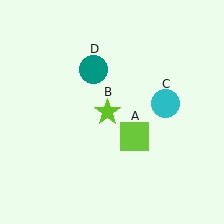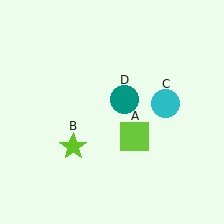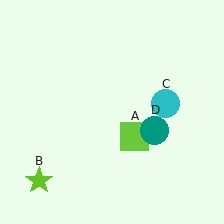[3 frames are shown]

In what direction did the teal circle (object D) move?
The teal circle (object D) moved down and to the right.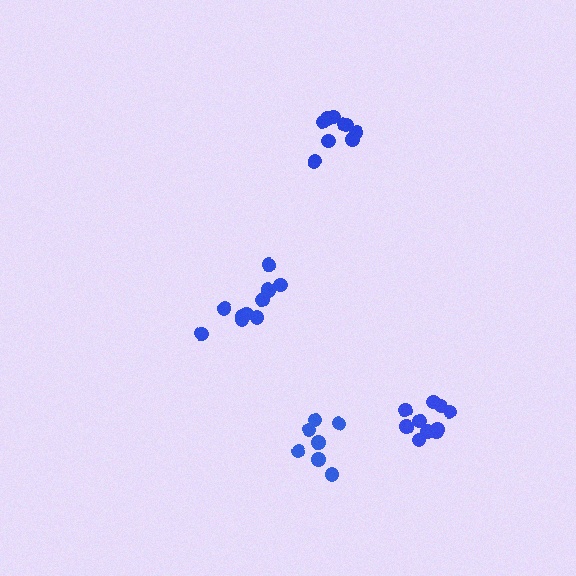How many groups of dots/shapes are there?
There are 4 groups.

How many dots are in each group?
Group 1: 11 dots, Group 2: 10 dots, Group 3: 7 dots, Group 4: 9 dots (37 total).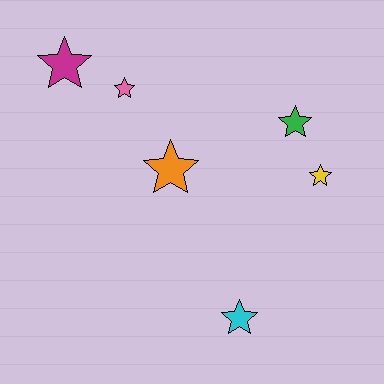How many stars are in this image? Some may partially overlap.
There are 6 stars.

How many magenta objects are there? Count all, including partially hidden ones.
There is 1 magenta object.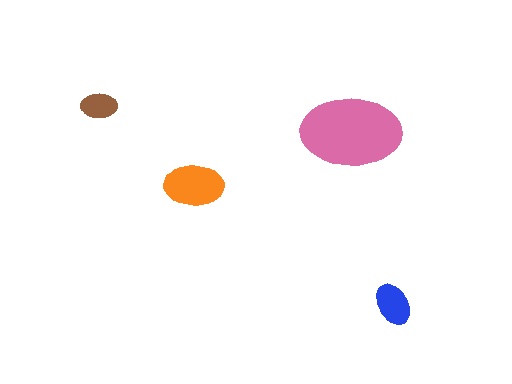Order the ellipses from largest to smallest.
the pink one, the orange one, the blue one, the brown one.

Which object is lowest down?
The blue ellipse is bottommost.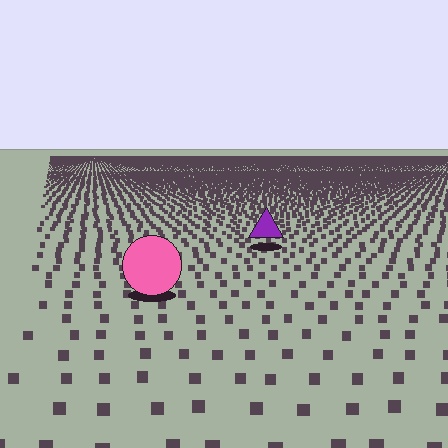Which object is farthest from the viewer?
The purple triangle is farthest from the viewer. It appears smaller and the ground texture around it is denser.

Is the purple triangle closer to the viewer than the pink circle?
No. The pink circle is closer — you can tell from the texture gradient: the ground texture is coarser near it.